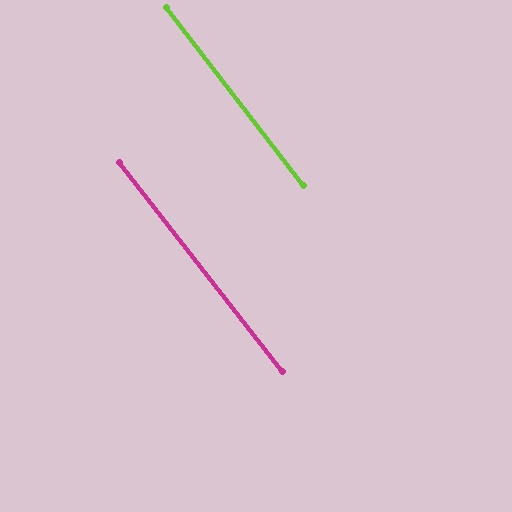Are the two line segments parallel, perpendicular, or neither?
Parallel — their directions differ by only 0.7°.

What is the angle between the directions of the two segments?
Approximately 1 degree.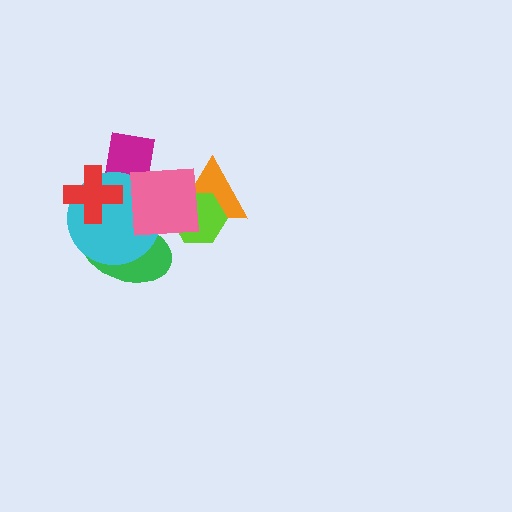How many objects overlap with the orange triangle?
2 objects overlap with the orange triangle.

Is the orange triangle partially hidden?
Yes, it is partially covered by another shape.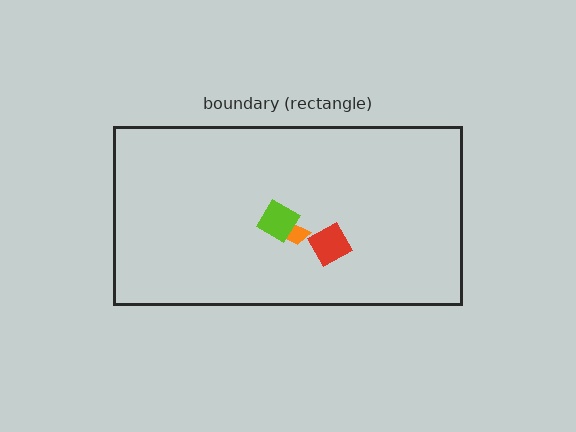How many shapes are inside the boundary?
3 inside, 0 outside.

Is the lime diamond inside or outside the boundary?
Inside.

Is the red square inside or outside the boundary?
Inside.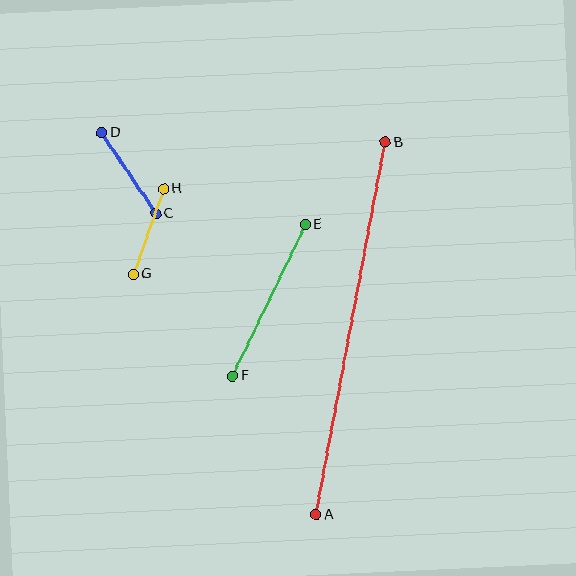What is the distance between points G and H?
The distance is approximately 91 pixels.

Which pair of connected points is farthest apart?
Points A and B are farthest apart.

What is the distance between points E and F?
The distance is approximately 168 pixels.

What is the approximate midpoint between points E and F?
The midpoint is at approximately (269, 300) pixels.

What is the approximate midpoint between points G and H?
The midpoint is at approximately (149, 232) pixels.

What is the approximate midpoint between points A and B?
The midpoint is at approximately (351, 328) pixels.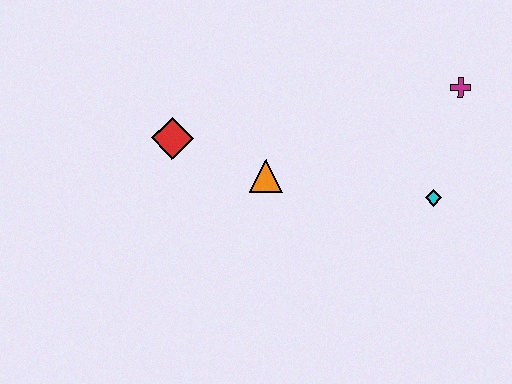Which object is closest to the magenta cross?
The cyan diamond is closest to the magenta cross.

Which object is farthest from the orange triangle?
The magenta cross is farthest from the orange triangle.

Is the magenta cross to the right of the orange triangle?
Yes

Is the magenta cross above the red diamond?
Yes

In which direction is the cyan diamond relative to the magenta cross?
The cyan diamond is below the magenta cross.